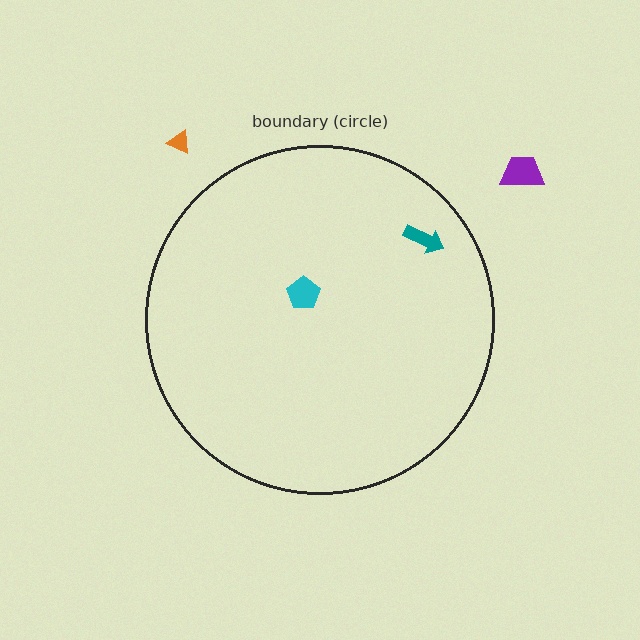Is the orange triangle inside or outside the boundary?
Outside.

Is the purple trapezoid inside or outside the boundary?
Outside.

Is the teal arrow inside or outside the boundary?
Inside.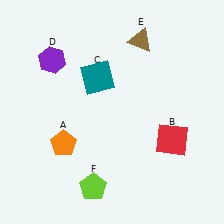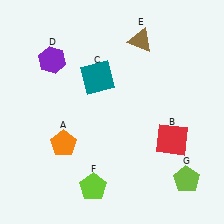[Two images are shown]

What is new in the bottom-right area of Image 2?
A lime pentagon (G) was added in the bottom-right area of Image 2.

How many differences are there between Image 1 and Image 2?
There is 1 difference between the two images.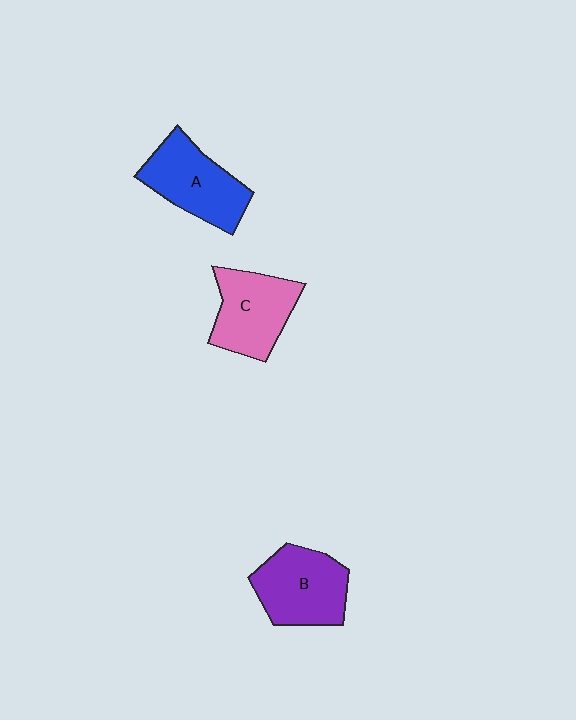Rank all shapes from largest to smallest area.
From largest to smallest: B (purple), A (blue), C (pink).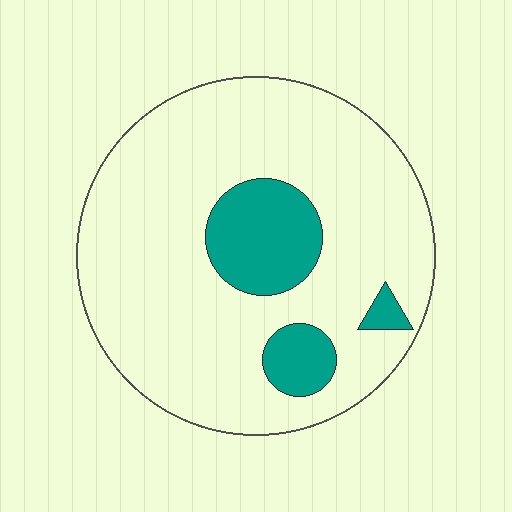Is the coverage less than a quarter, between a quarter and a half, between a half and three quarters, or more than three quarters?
Less than a quarter.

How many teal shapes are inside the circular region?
3.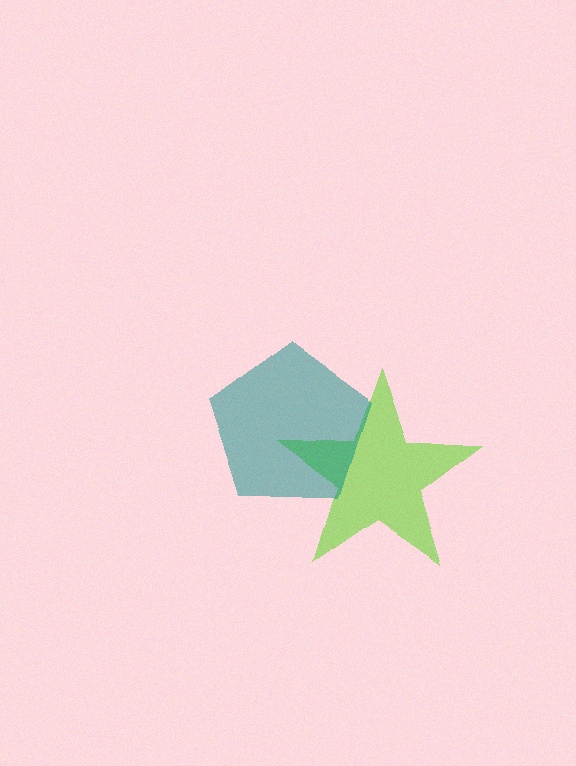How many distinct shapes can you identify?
There are 2 distinct shapes: a lime star, a teal pentagon.